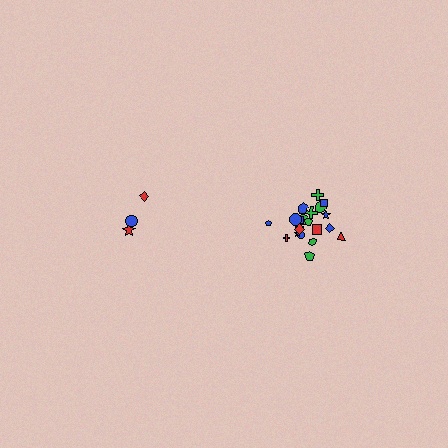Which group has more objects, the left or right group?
The right group.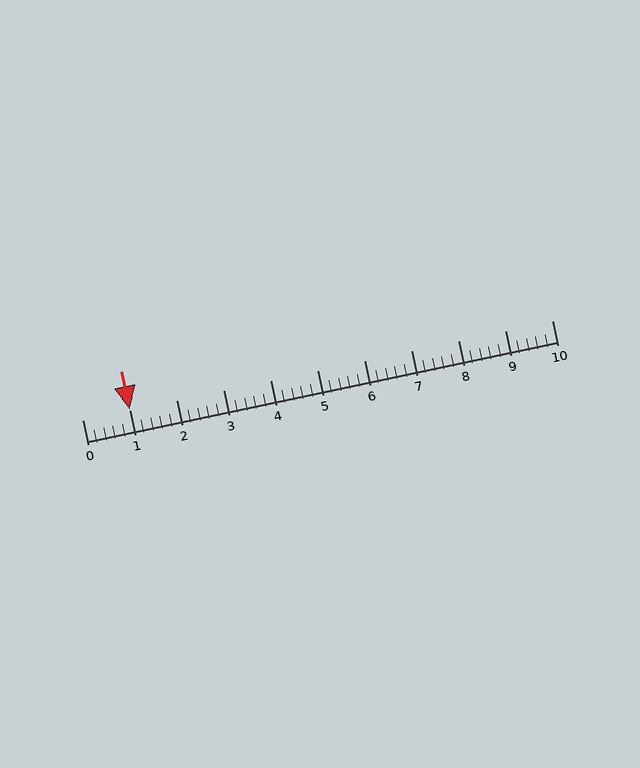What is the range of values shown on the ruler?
The ruler shows values from 0 to 10.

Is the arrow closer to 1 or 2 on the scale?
The arrow is closer to 1.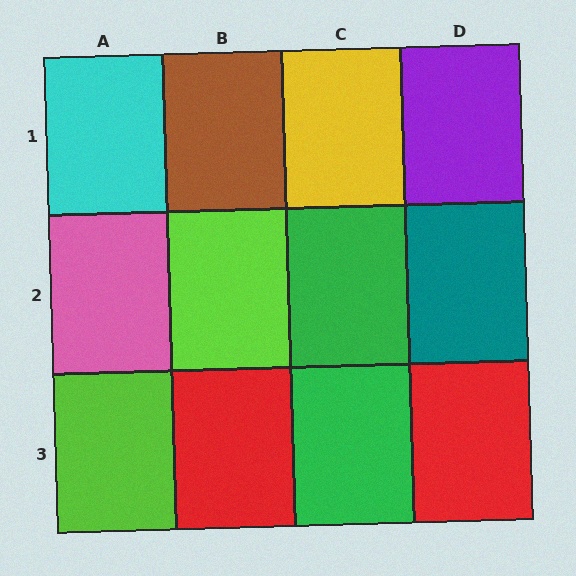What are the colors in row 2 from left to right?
Pink, lime, green, teal.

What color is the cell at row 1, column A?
Cyan.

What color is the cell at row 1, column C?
Yellow.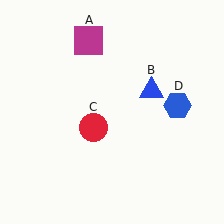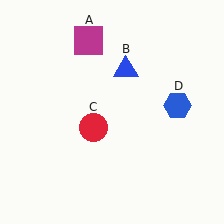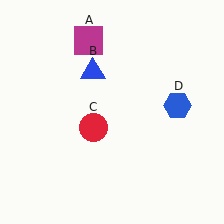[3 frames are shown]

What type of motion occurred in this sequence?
The blue triangle (object B) rotated counterclockwise around the center of the scene.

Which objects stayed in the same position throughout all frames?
Magenta square (object A) and red circle (object C) and blue hexagon (object D) remained stationary.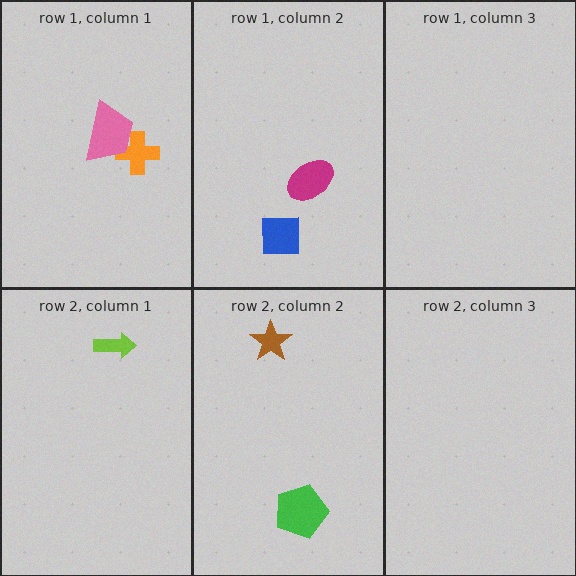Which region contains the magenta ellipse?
The row 1, column 2 region.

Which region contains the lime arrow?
The row 2, column 1 region.